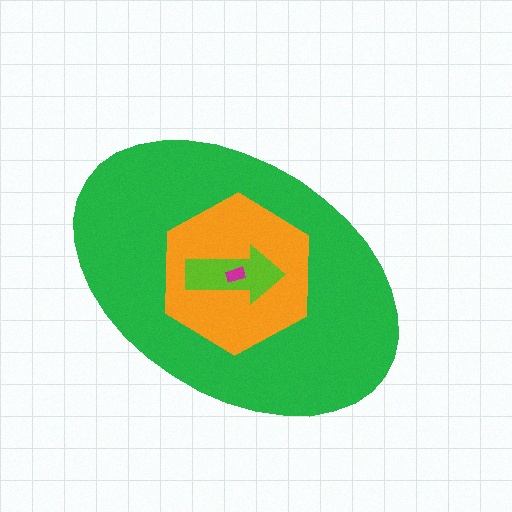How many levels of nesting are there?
4.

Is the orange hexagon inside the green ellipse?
Yes.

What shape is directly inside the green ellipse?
The orange hexagon.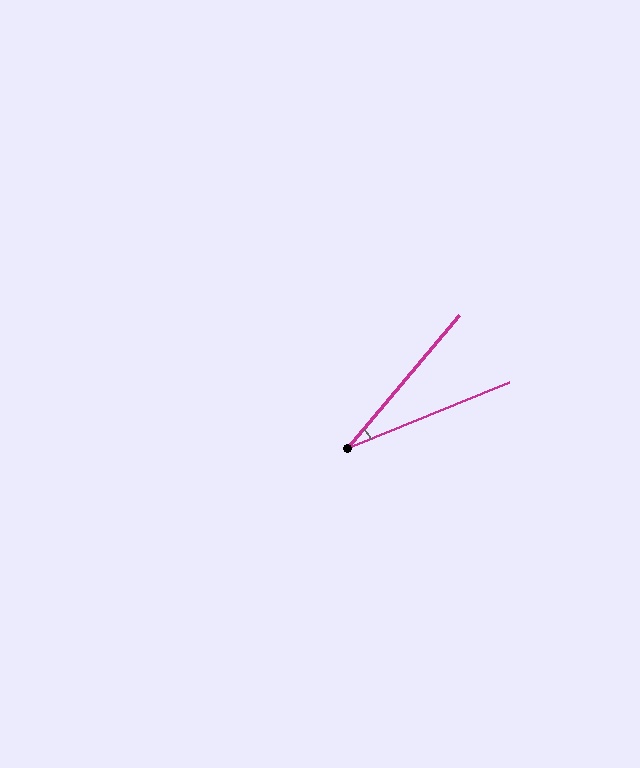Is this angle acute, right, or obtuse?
It is acute.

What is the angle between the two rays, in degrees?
Approximately 28 degrees.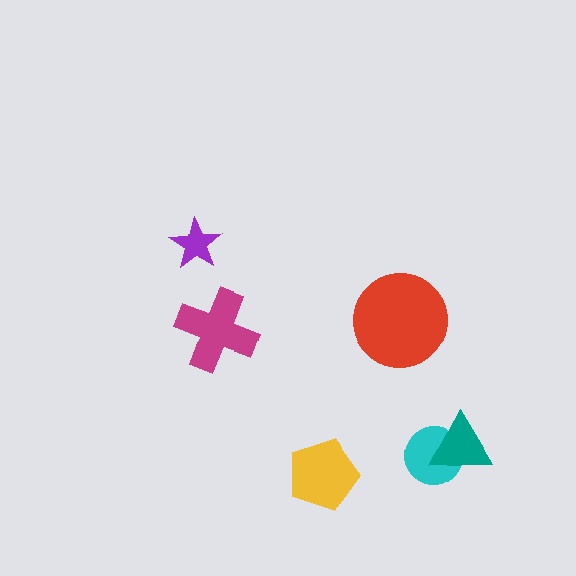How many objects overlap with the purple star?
0 objects overlap with the purple star.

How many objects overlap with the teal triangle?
1 object overlaps with the teal triangle.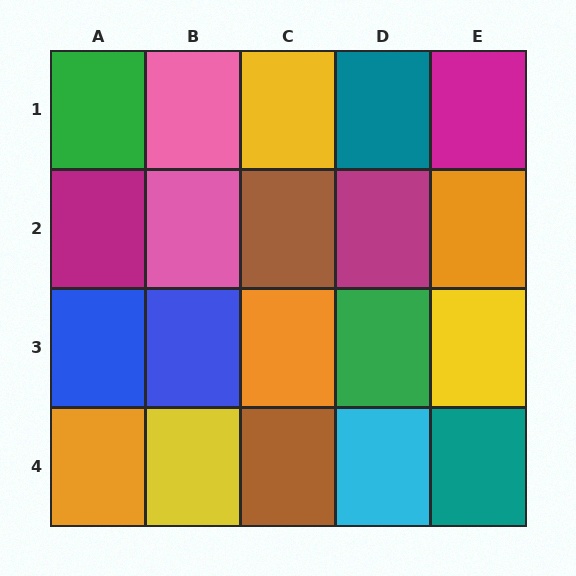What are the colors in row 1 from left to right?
Green, pink, yellow, teal, magenta.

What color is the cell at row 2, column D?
Magenta.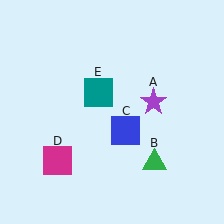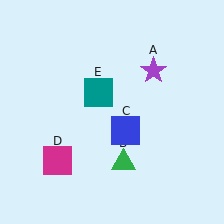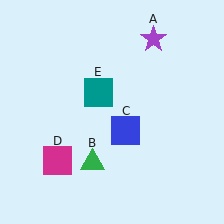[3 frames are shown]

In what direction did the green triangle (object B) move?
The green triangle (object B) moved left.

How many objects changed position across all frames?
2 objects changed position: purple star (object A), green triangle (object B).